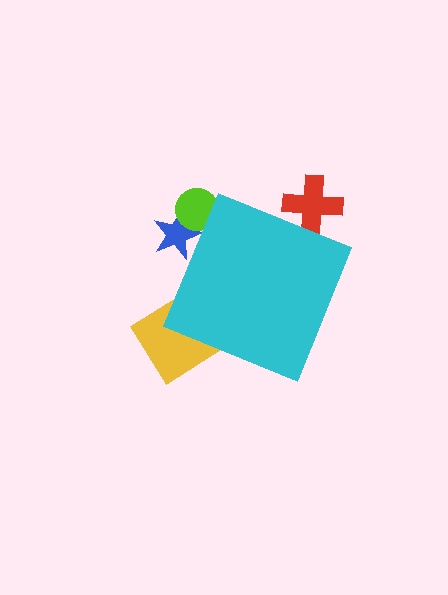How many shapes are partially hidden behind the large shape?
4 shapes are partially hidden.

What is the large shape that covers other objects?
A cyan diamond.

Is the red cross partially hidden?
Yes, the red cross is partially hidden behind the cyan diamond.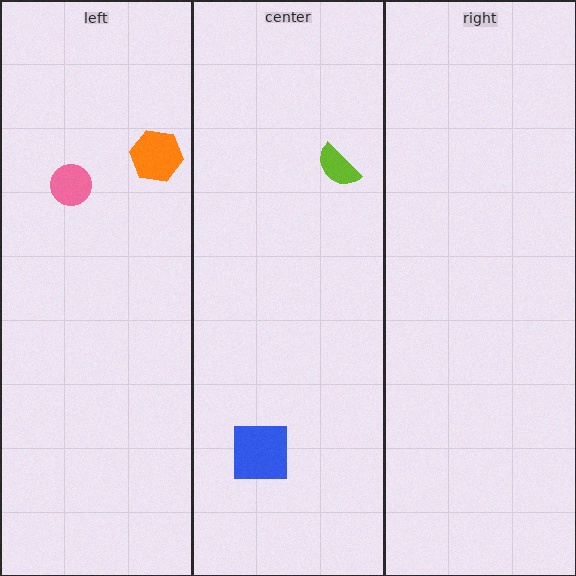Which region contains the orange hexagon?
The left region.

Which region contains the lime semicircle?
The center region.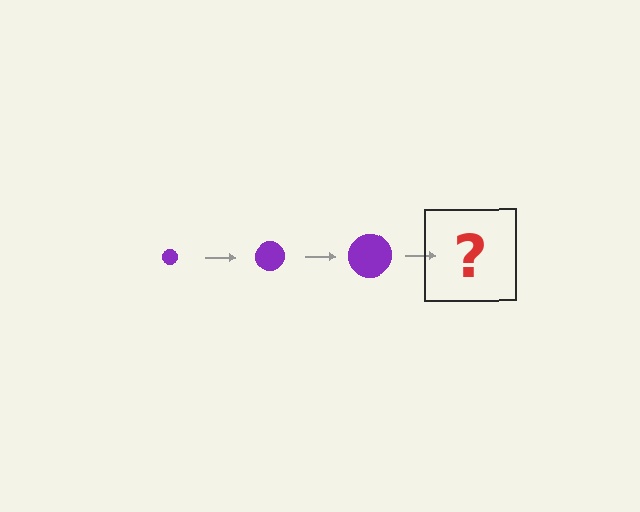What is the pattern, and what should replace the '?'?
The pattern is that the circle gets progressively larger each step. The '?' should be a purple circle, larger than the previous one.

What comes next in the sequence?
The next element should be a purple circle, larger than the previous one.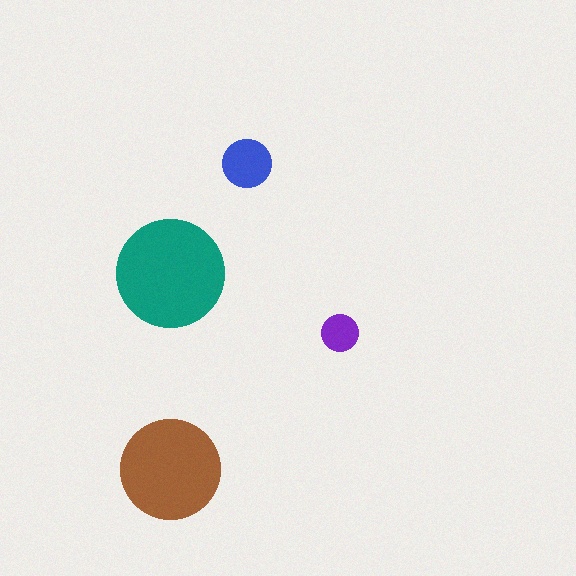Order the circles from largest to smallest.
the teal one, the brown one, the blue one, the purple one.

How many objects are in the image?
There are 4 objects in the image.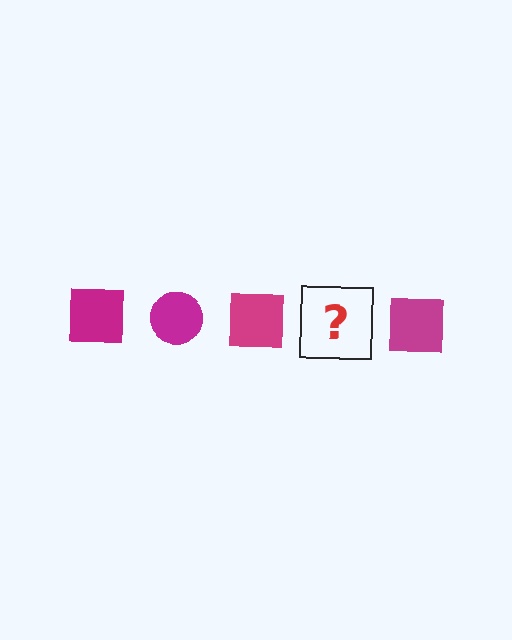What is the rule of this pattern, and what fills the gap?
The rule is that the pattern cycles through square, circle shapes in magenta. The gap should be filled with a magenta circle.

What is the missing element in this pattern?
The missing element is a magenta circle.